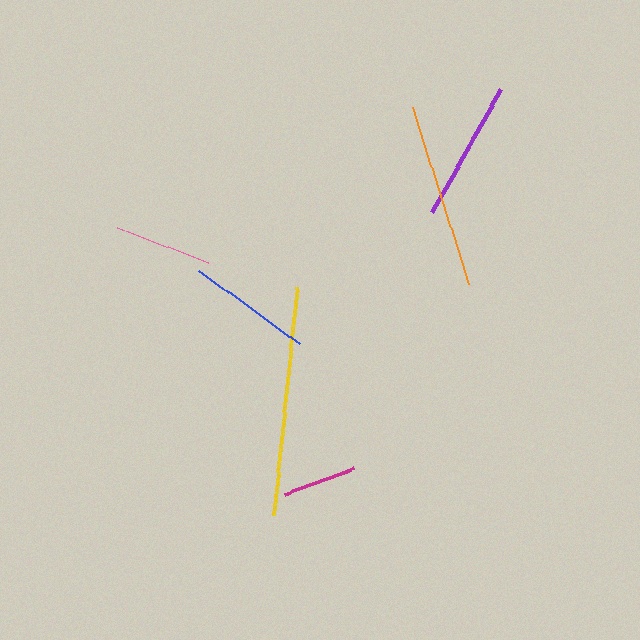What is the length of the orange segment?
The orange segment is approximately 185 pixels long.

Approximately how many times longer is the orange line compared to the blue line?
The orange line is approximately 1.5 times the length of the blue line.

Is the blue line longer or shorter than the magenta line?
The blue line is longer than the magenta line.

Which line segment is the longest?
The yellow line is the longest at approximately 229 pixels.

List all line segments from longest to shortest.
From longest to shortest: yellow, orange, purple, blue, pink, magenta.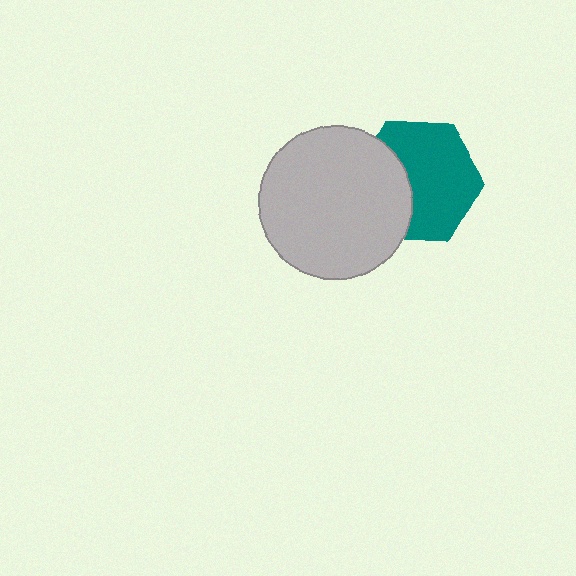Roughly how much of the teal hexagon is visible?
Most of it is visible (roughly 65%).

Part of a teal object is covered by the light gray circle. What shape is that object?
It is a hexagon.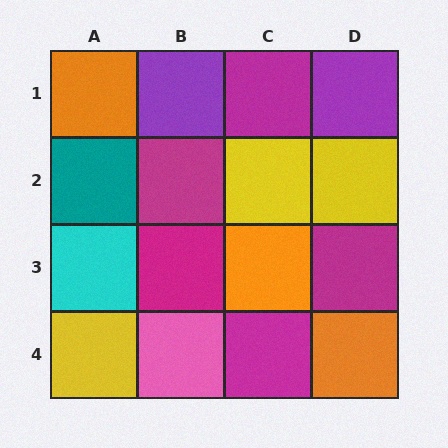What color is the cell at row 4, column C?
Magenta.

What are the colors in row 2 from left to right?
Teal, magenta, yellow, yellow.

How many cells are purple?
2 cells are purple.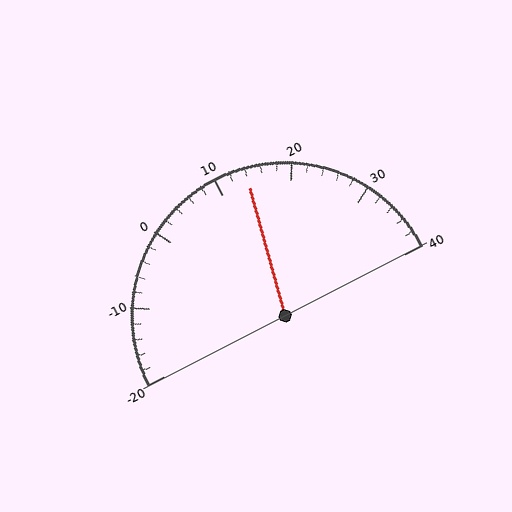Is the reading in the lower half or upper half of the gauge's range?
The reading is in the upper half of the range (-20 to 40).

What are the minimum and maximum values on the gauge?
The gauge ranges from -20 to 40.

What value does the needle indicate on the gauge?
The needle indicates approximately 14.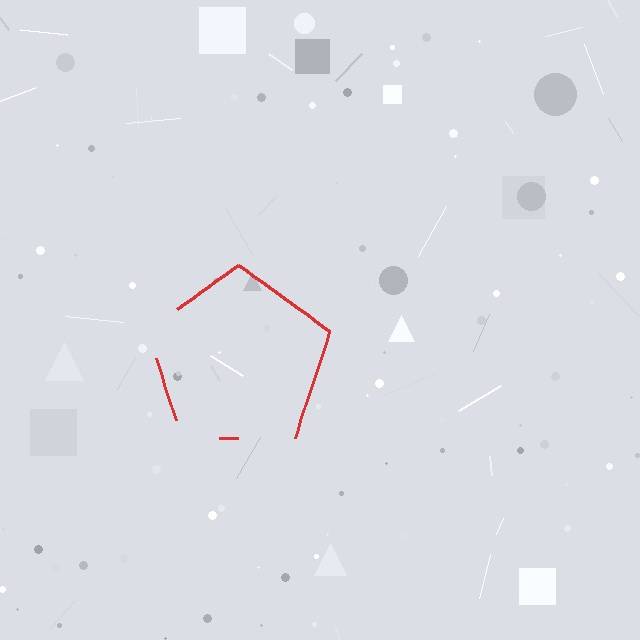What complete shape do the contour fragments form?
The contour fragments form a pentagon.